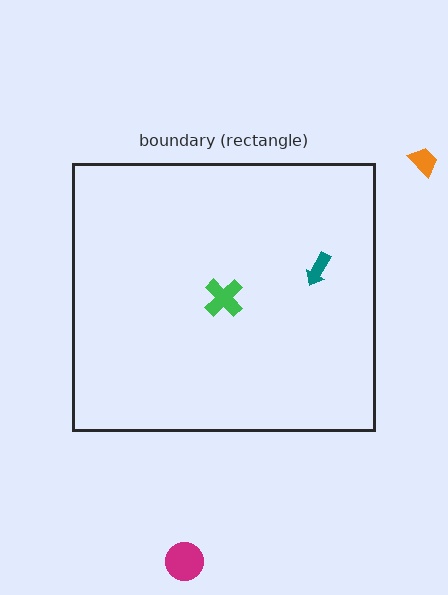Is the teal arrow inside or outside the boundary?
Inside.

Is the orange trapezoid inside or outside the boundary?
Outside.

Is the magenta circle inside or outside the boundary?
Outside.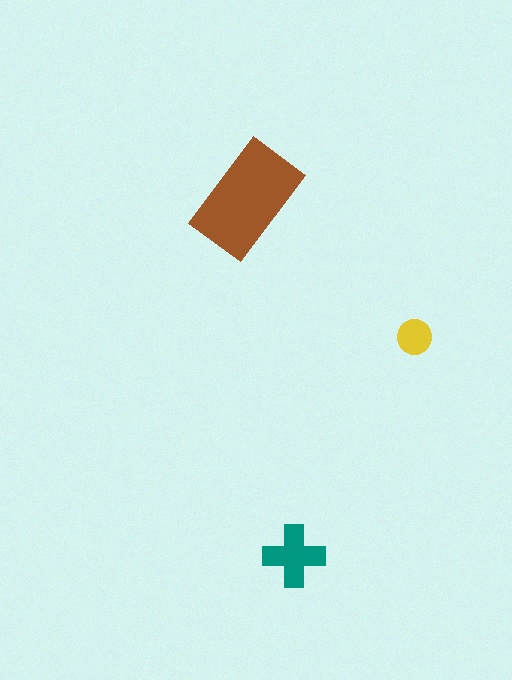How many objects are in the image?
There are 3 objects in the image.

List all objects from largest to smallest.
The brown rectangle, the teal cross, the yellow circle.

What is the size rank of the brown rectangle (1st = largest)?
1st.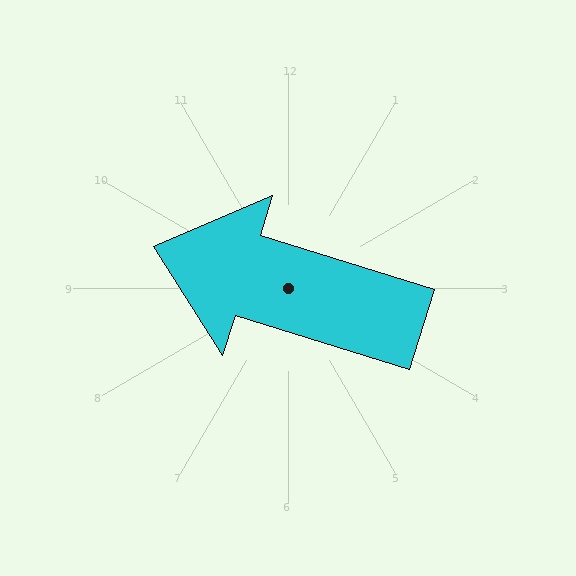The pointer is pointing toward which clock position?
Roughly 10 o'clock.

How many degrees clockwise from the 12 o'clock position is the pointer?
Approximately 287 degrees.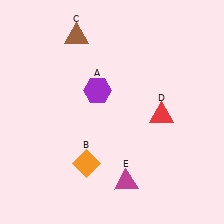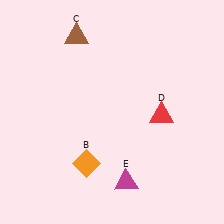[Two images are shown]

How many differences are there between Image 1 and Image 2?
There is 1 difference between the two images.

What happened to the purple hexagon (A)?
The purple hexagon (A) was removed in Image 2. It was in the top-left area of Image 1.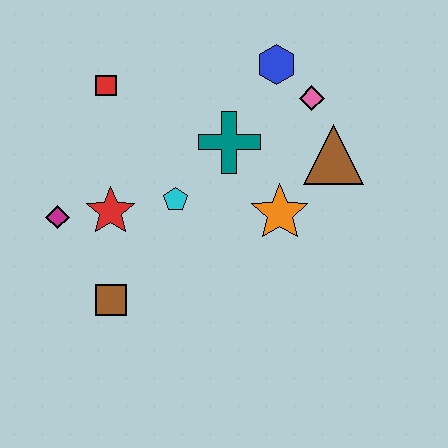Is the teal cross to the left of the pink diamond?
Yes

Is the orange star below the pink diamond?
Yes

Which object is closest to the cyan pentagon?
The red star is closest to the cyan pentagon.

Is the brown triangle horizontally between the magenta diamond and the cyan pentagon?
No